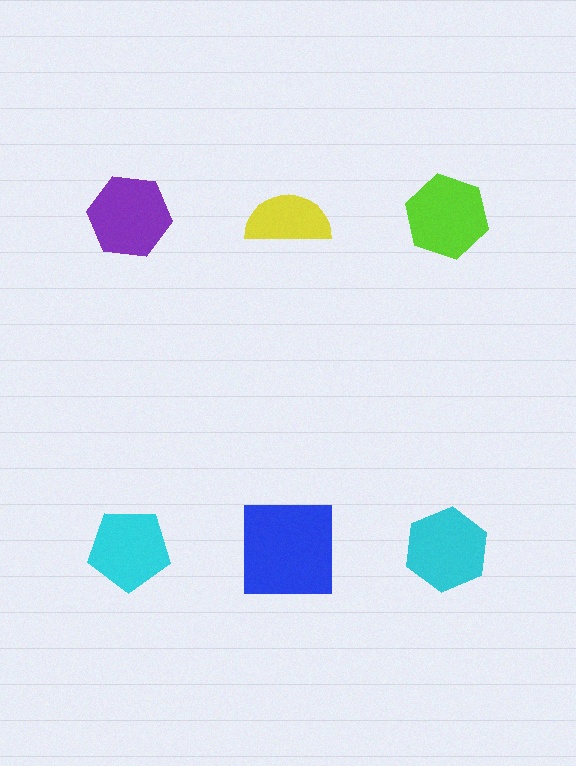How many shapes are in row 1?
3 shapes.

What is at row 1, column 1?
A purple hexagon.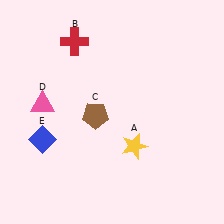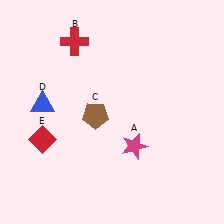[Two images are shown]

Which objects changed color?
A changed from yellow to magenta. D changed from pink to blue. E changed from blue to red.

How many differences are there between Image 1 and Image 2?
There are 3 differences between the two images.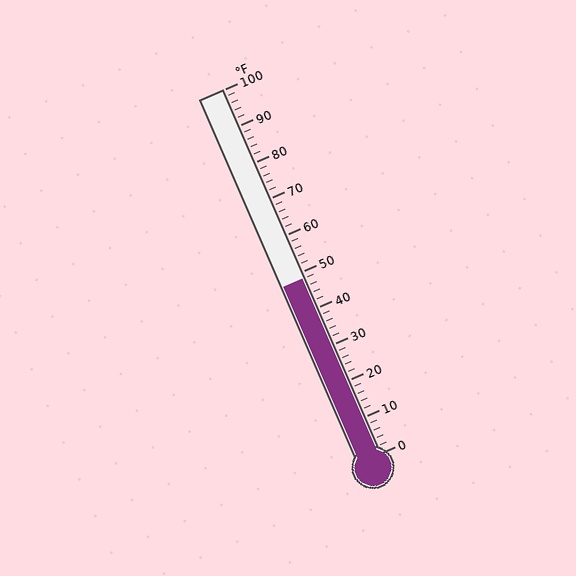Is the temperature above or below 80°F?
The temperature is below 80°F.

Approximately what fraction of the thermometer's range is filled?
The thermometer is filled to approximately 50% of its range.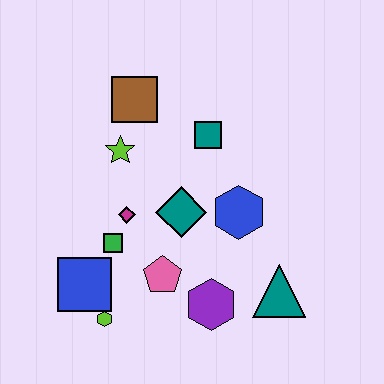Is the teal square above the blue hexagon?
Yes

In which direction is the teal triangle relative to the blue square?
The teal triangle is to the right of the blue square.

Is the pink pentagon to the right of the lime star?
Yes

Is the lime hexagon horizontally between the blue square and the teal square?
Yes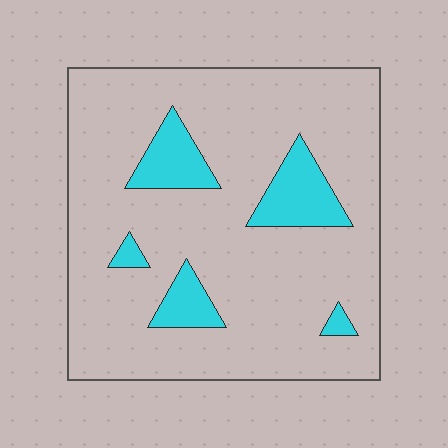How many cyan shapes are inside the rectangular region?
5.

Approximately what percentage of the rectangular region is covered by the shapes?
Approximately 15%.